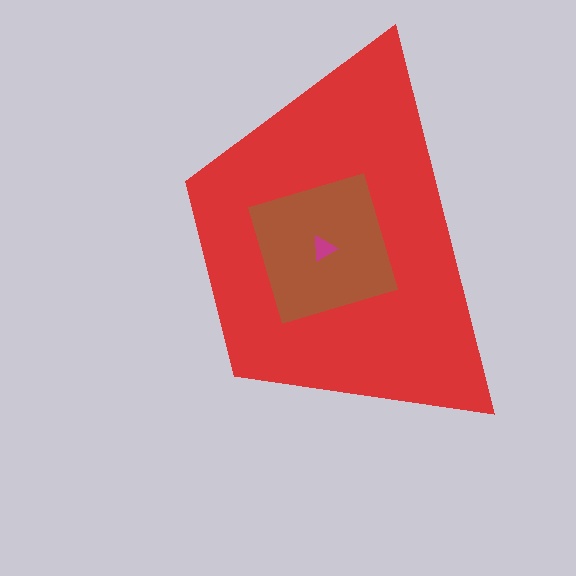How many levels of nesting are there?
3.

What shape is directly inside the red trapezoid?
The brown square.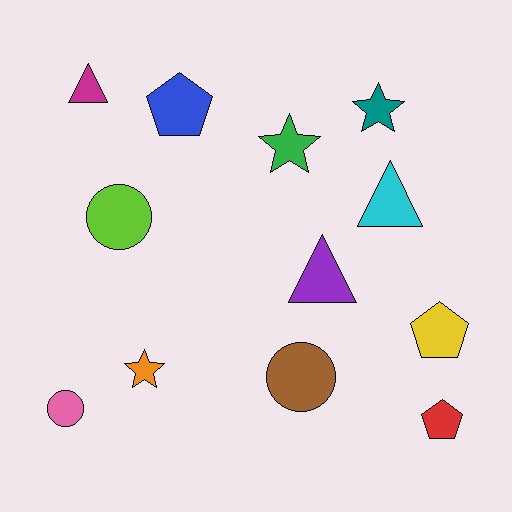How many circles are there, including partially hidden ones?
There are 3 circles.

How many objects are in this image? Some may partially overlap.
There are 12 objects.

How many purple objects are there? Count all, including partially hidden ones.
There is 1 purple object.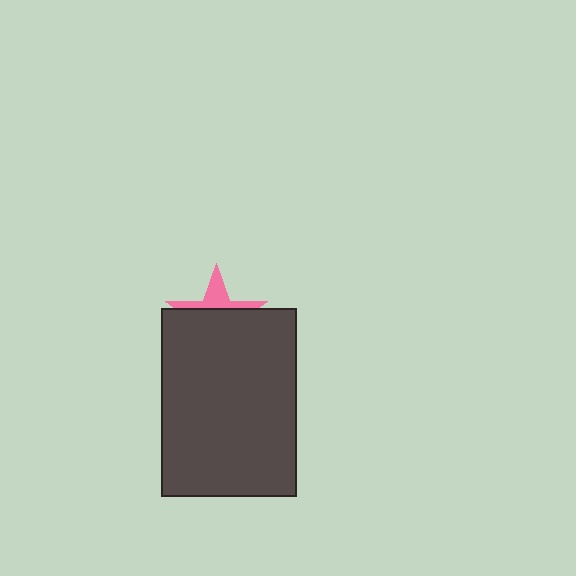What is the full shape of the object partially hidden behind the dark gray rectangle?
The partially hidden object is a pink star.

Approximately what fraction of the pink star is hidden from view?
Roughly 68% of the pink star is hidden behind the dark gray rectangle.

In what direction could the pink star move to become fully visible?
The pink star could move up. That would shift it out from behind the dark gray rectangle entirely.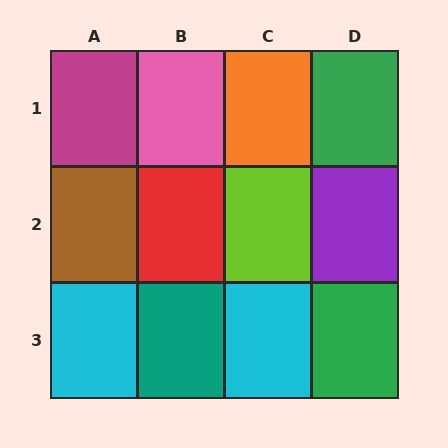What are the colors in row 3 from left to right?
Cyan, teal, cyan, green.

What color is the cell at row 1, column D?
Green.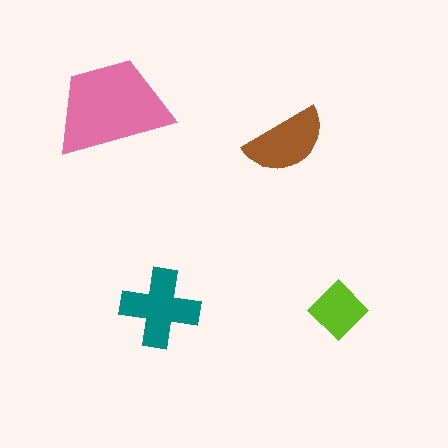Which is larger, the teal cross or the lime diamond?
The teal cross.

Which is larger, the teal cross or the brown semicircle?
The teal cross.